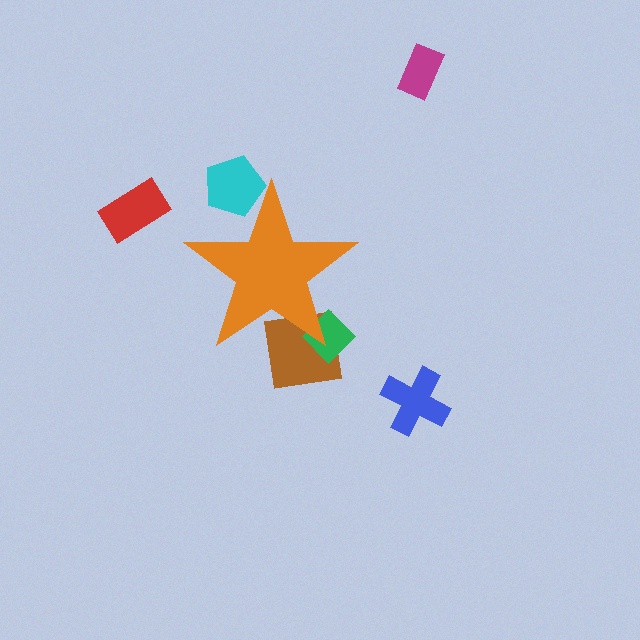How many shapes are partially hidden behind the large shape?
3 shapes are partially hidden.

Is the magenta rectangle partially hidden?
No, the magenta rectangle is fully visible.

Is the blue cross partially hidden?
No, the blue cross is fully visible.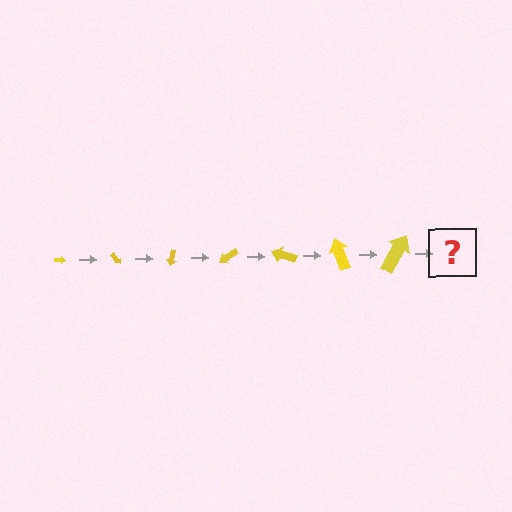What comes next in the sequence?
The next element should be an arrow, larger than the previous one and rotated 350 degrees from the start.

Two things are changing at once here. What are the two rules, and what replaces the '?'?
The two rules are that the arrow grows larger each step and it rotates 50 degrees each step. The '?' should be an arrow, larger than the previous one and rotated 350 degrees from the start.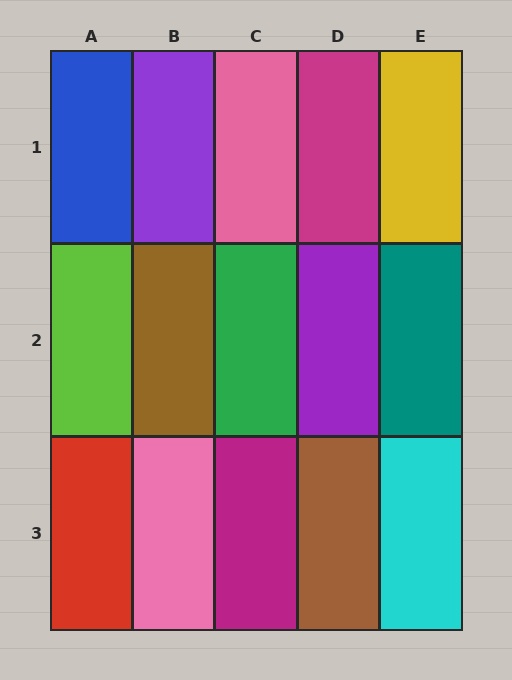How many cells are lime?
1 cell is lime.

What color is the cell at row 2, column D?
Purple.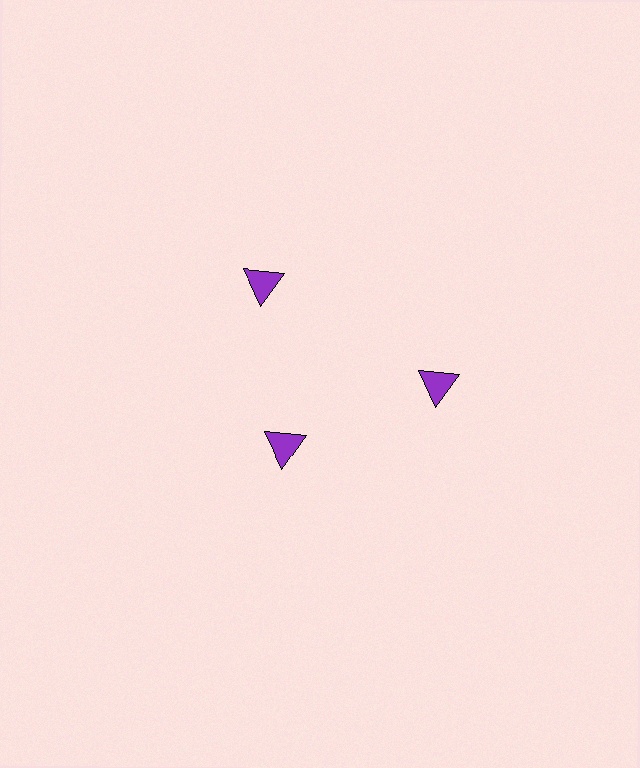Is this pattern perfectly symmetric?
No. The 3 purple triangles are arranged in a ring, but one element near the 7 o'clock position is pulled inward toward the center, breaking the 3-fold rotational symmetry.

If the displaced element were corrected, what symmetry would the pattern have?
It would have 3-fold rotational symmetry — the pattern would map onto itself every 120 degrees.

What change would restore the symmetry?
The symmetry would be restored by moving it outward, back onto the ring so that all 3 triangles sit at equal angles and equal distance from the center.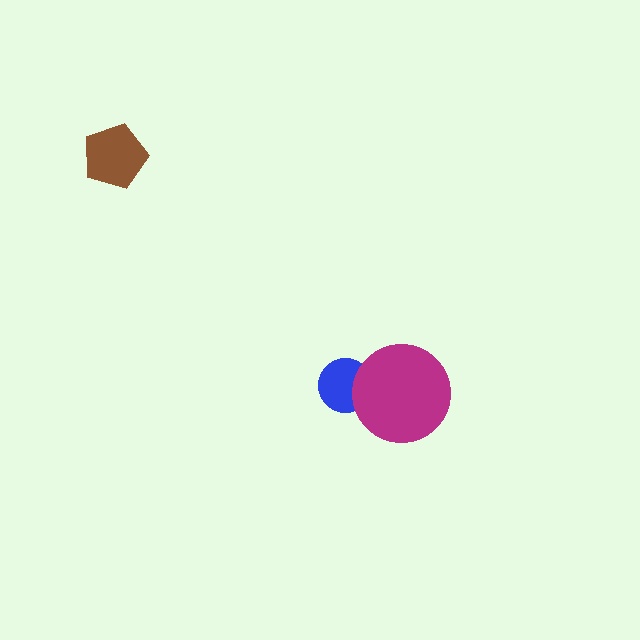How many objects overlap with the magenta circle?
1 object overlaps with the magenta circle.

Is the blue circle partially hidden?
Yes, it is partially covered by another shape.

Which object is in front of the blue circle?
The magenta circle is in front of the blue circle.